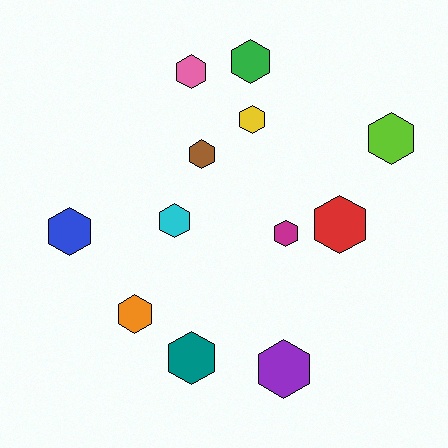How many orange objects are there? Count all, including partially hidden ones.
There is 1 orange object.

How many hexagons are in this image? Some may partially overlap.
There are 12 hexagons.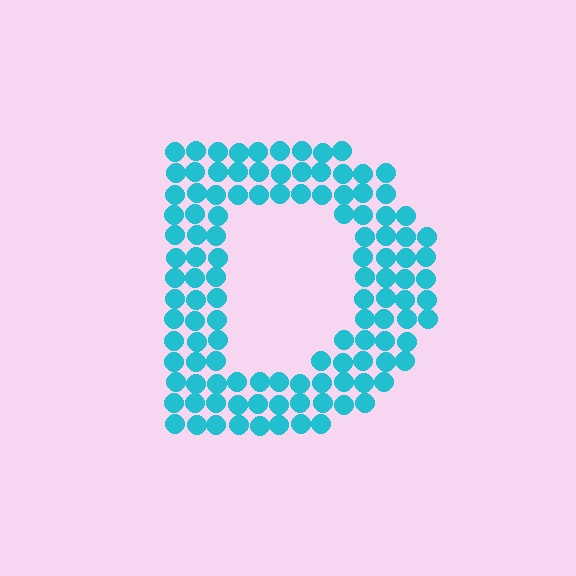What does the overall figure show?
The overall figure shows the letter D.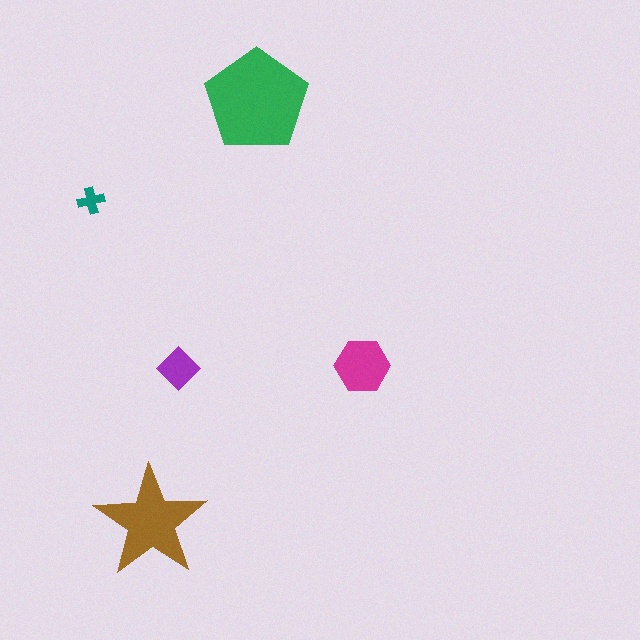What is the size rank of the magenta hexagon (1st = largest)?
3rd.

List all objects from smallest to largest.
The teal cross, the purple diamond, the magenta hexagon, the brown star, the green pentagon.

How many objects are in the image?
There are 5 objects in the image.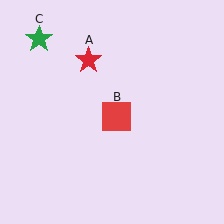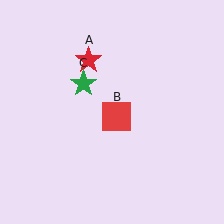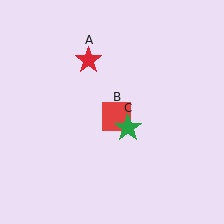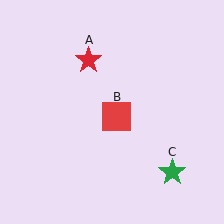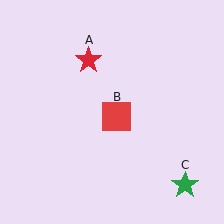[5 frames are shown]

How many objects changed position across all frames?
1 object changed position: green star (object C).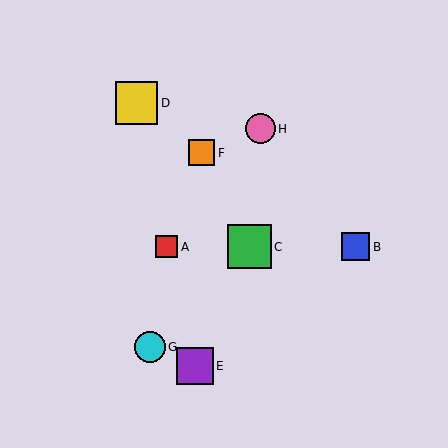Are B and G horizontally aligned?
No, B is at y≈247 and G is at y≈347.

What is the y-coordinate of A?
Object A is at y≈247.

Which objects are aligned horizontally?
Objects A, B, C are aligned horizontally.